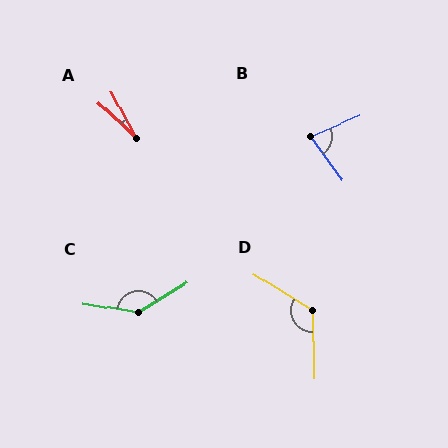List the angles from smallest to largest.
A (18°), B (76°), D (123°), C (139°).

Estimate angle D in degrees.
Approximately 123 degrees.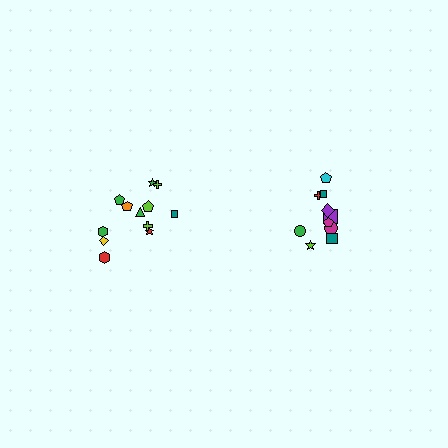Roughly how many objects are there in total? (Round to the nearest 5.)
Roughly 20 objects in total.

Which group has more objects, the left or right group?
The left group.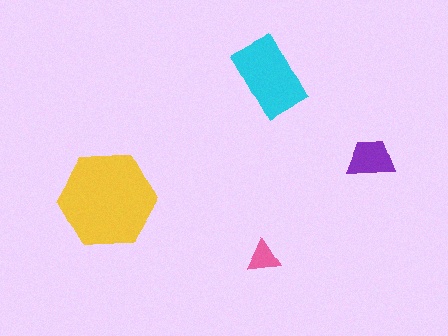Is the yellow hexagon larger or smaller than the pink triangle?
Larger.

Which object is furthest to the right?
The purple trapezoid is rightmost.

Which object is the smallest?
The pink triangle.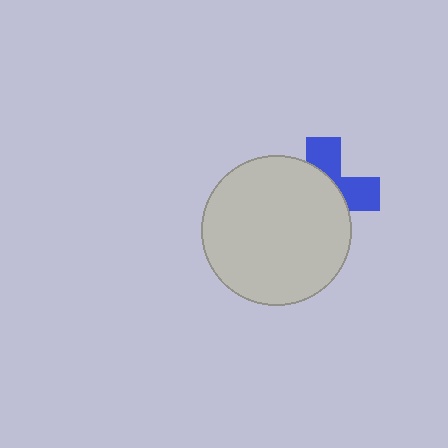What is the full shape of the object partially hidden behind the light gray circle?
The partially hidden object is a blue cross.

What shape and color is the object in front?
The object in front is a light gray circle.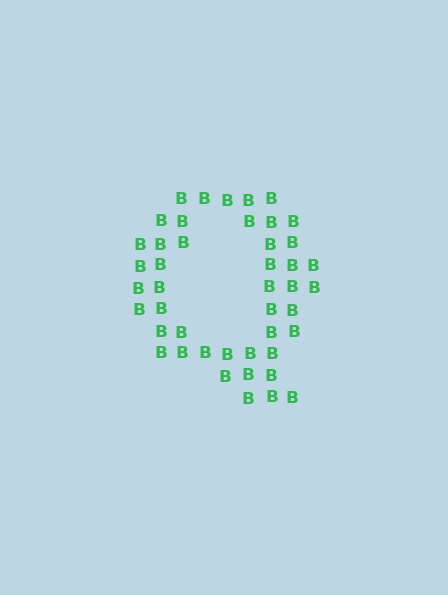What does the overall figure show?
The overall figure shows the letter Q.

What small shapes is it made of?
It is made of small letter B's.